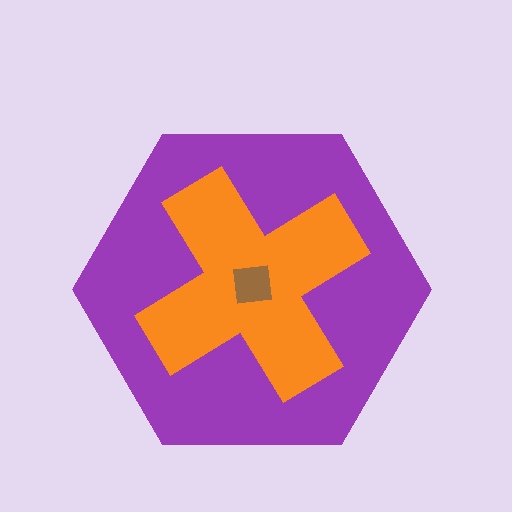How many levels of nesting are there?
3.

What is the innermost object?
The brown square.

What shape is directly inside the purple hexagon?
The orange cross.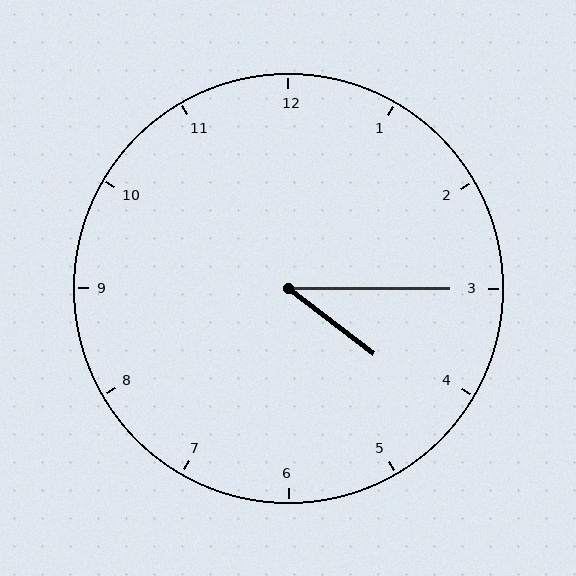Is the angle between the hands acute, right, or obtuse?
It is acute.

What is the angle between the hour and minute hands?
Approximately 38 degrees.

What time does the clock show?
4:15.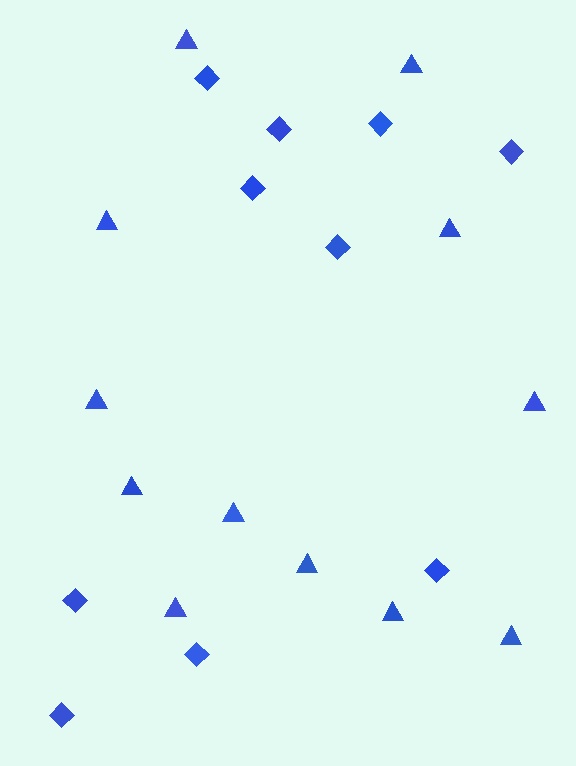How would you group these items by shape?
There are 2 groups: one group of triangles (12) and one group of diamonds (10).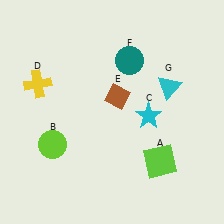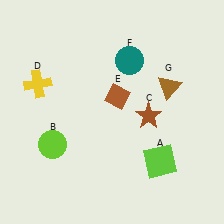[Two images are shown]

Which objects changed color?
C changed from cyan to brown. G changed from cyan to brown.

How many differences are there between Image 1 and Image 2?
There are 2 differences between the two images.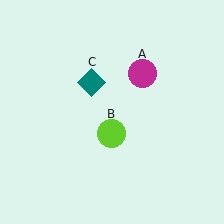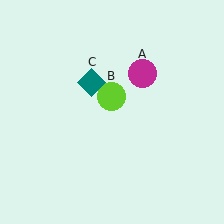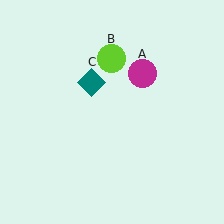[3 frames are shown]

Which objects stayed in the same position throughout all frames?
Magenta circle (object A) and teal diamond (object C) remained stationary.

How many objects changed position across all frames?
1 object changed position: lime circle (object B).